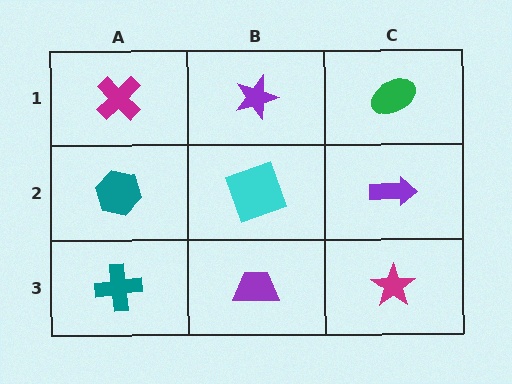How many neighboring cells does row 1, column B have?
3.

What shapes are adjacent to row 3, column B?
A cyan square (row 2, column B), a teal cross (row 3, column A), a magenta star (row 3, column C).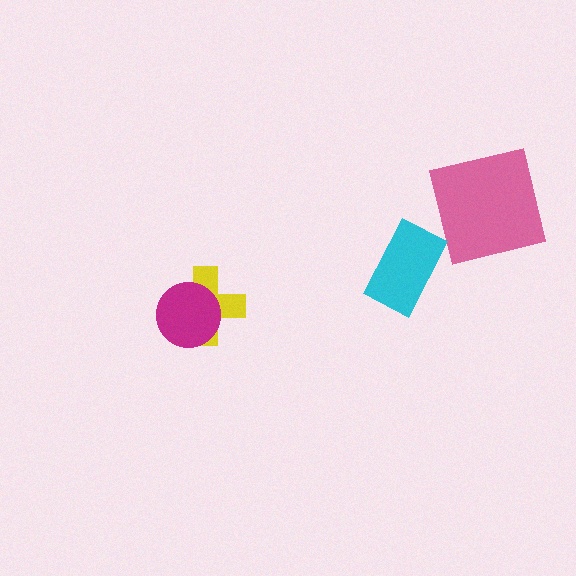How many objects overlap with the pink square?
0 objects overlap with the pink square.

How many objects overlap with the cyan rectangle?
0 objects overlap with the cyan rectangle.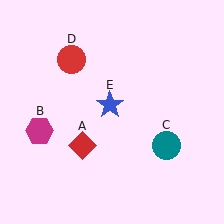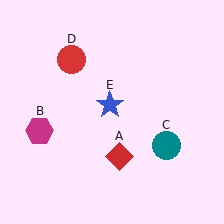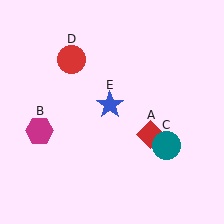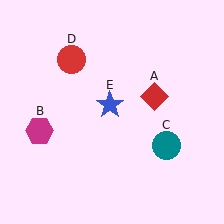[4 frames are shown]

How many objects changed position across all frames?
1 object changed position: red diamond (object A).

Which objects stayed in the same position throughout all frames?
Magenta hexagon (object B) and teal circle (object C) and red circle (object D) and blue star (object E) remained stationary.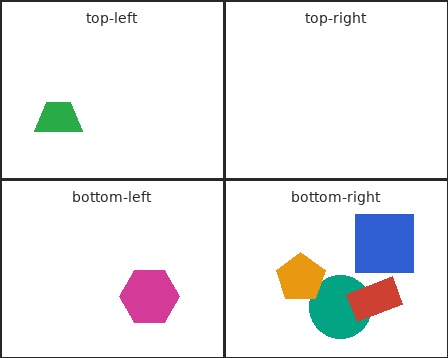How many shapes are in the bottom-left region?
1.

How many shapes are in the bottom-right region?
4.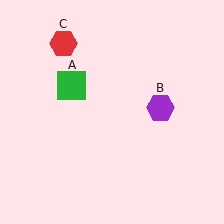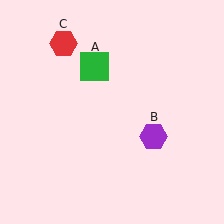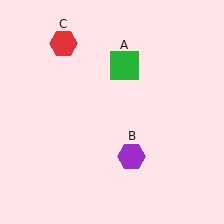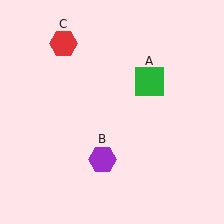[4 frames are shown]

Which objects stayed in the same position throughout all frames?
Red hexagon (object C) remained stationary.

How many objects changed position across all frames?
2 objects changed position: green square (object A), purple hexagon (object B).